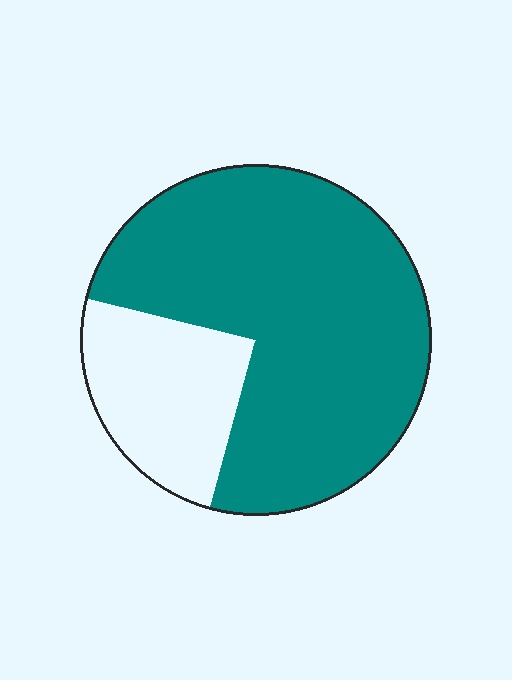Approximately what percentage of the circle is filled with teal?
Approximately 75%.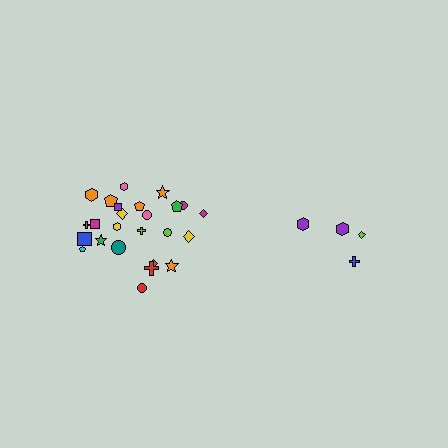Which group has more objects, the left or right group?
The left group.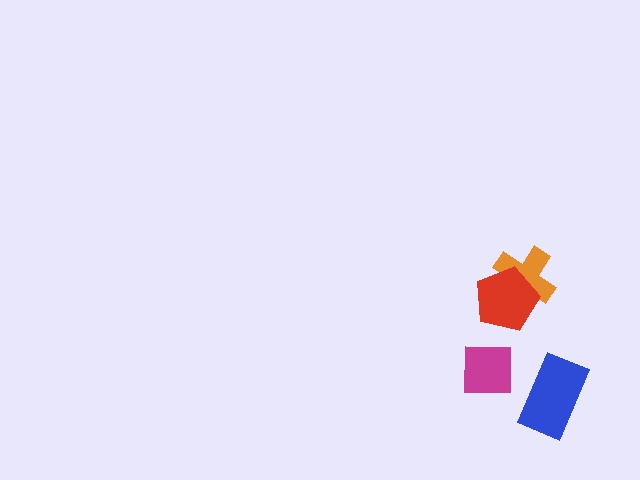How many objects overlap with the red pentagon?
1 object overlaps with the red pentagon.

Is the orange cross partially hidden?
Yes, it is partially covered by another shape.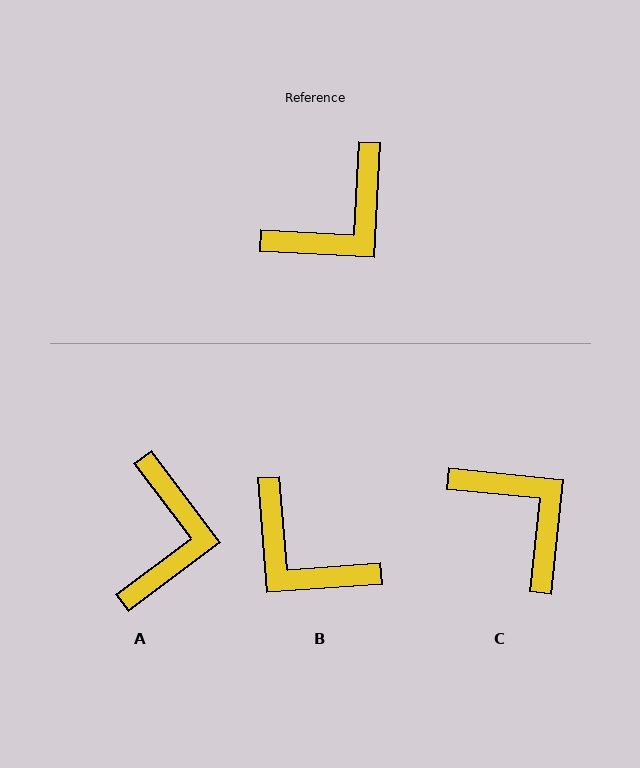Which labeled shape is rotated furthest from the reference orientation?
C, about 87 degrees away.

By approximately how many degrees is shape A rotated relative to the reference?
Approximately 40 degrees counter-clockwise.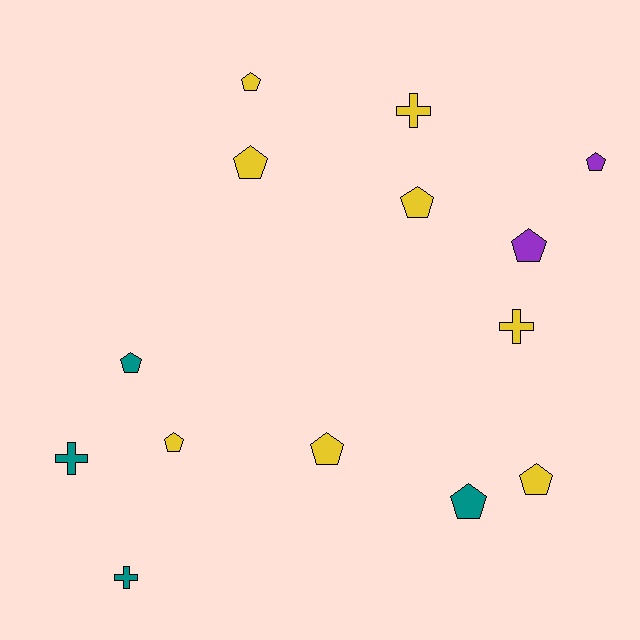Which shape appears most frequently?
Pentagon, with 10 objects.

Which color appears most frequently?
Yellow, with 8 objects.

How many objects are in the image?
There are 14 objects.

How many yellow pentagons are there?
There are 6 yellow pentagons.